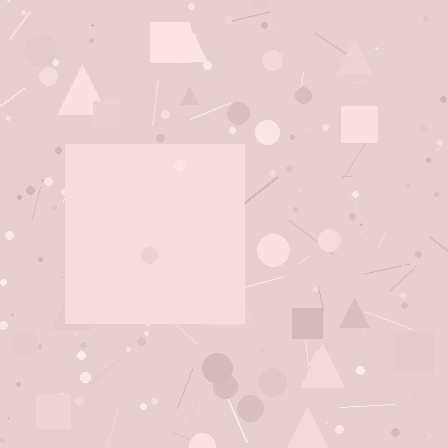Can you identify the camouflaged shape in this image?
The camouflaged shape is a square.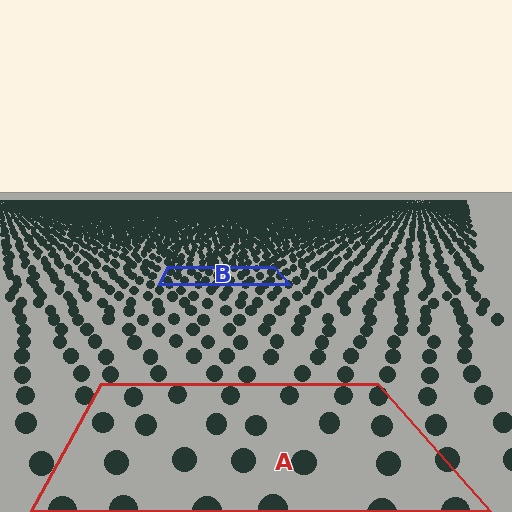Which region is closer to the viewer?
Region A is closer. The texture elements there are larger and more spread out.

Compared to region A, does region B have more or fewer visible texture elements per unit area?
Region B has more texture elements per unit area — they are packed more densely because it is farther away.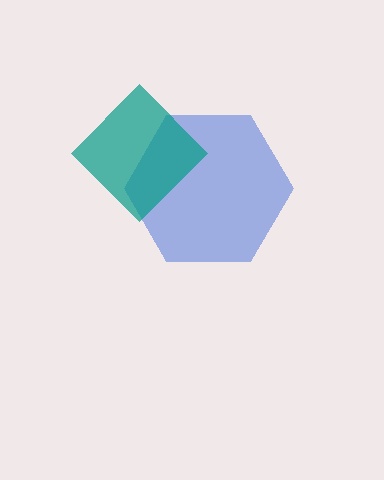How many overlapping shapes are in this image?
There are 2 overlapping shapes in the image.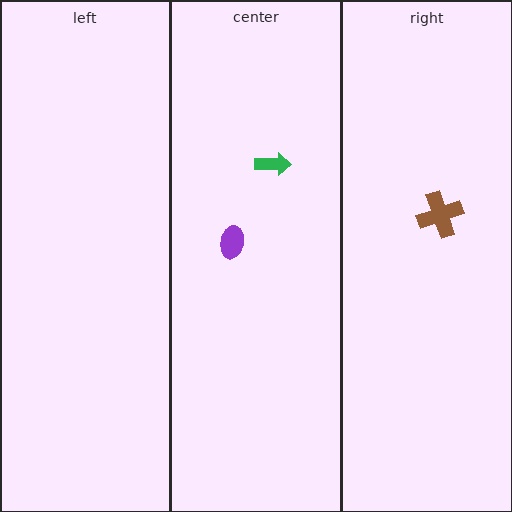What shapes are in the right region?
The brown cross.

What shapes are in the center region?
The purple ellipse, the green arrow.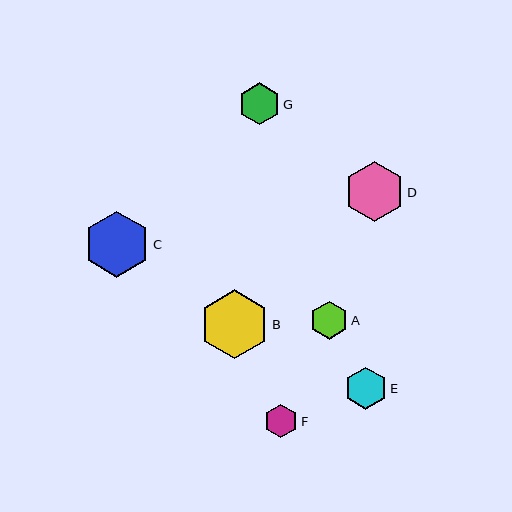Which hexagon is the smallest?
Hexagon F is the smallest with a size of approximately 34 pixels.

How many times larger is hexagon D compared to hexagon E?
Hexagon D is approximately 1.4 times the size of hexagon E.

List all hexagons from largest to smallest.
From largest to smallest: B, C, D, E, G, A, F.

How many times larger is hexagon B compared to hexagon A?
Hexagon B is approximately 1.8 times the size of hexagon A.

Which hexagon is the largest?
Hexagon B is the largest with a size of approximately 69 pixels.